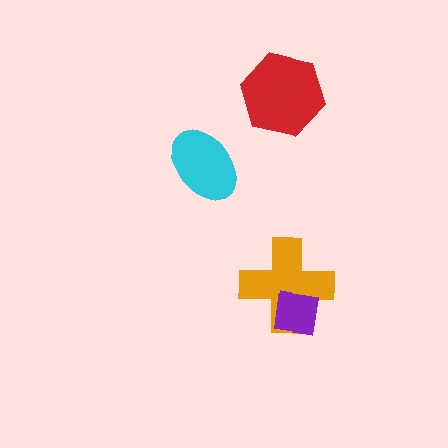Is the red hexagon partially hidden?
No, no other shape covers it.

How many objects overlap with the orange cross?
1 object overlaps with the orange cross.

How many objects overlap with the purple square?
1 object overlaps with the purple square.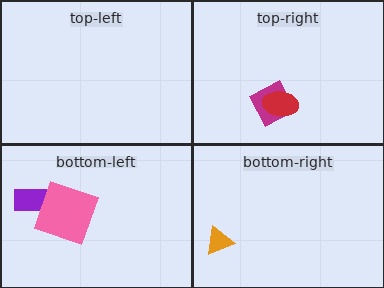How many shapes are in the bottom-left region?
3.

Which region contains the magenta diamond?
The top-right region.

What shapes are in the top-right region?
The magenta diamond, the red ellipse.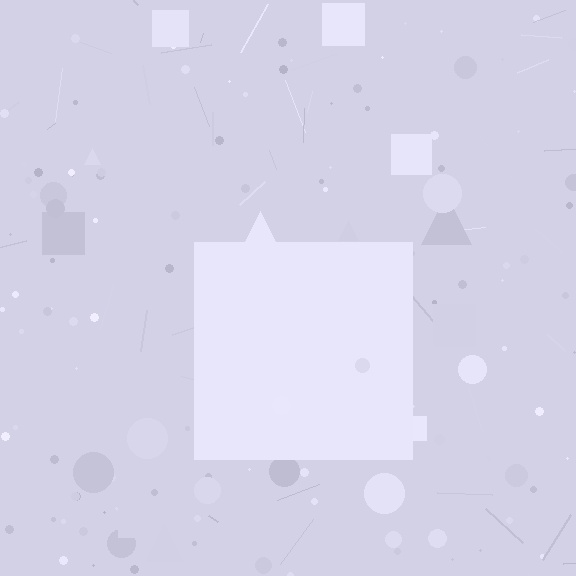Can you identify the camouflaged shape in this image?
The camouflaged shape is a square.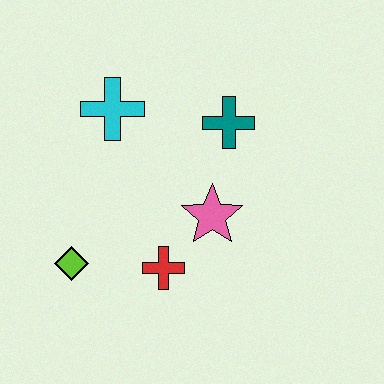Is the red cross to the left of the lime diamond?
No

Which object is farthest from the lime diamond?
The teal cross is farthest from the lime diamond.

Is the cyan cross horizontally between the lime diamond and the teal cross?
Yes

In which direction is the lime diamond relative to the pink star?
The lime diamond is to the left of the pink star.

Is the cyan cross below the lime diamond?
No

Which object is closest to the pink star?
The red cross is closest to the pink star.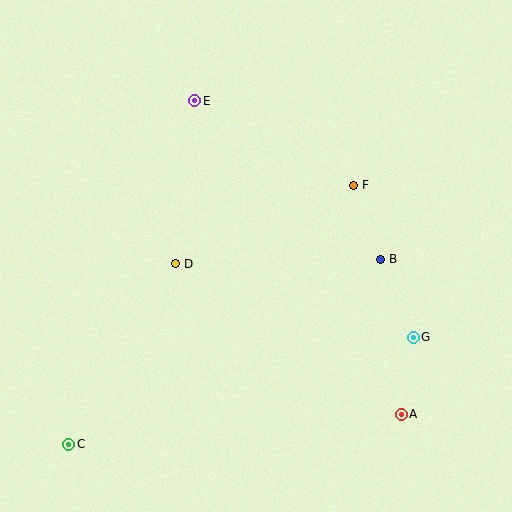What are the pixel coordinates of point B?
Point B is at (381, 259).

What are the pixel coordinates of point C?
Point C is at (69, 444).